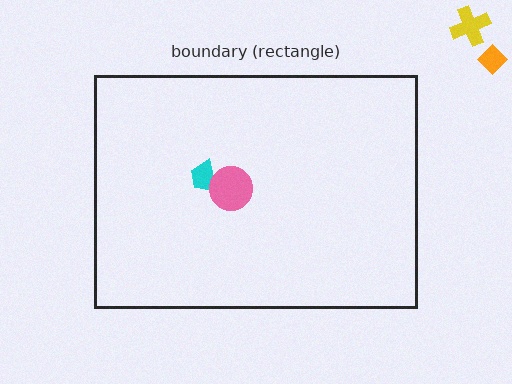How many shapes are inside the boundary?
2 inside, 2 outside.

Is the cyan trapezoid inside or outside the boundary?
Inside.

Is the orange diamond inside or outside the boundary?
Outside.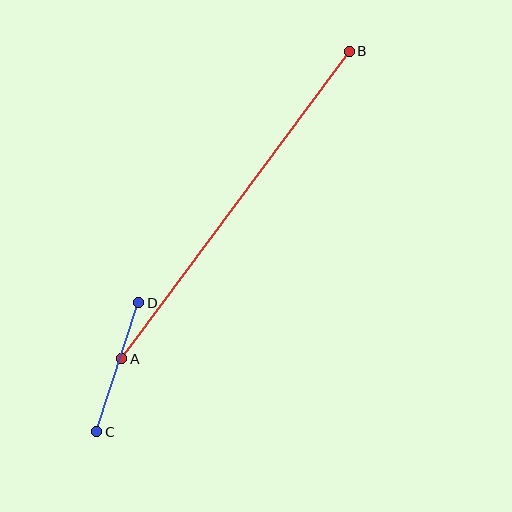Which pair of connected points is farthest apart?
Points A and B are farthest apart.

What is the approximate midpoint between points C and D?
The midpoint is at approximately (118, 367) pixels.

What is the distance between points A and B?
The distance is approximately 382 pixels.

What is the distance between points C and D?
The distance is approximately 136 pixels.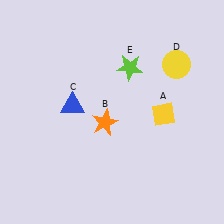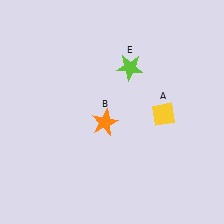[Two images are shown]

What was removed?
The blue triangle (C), the yellow circle (D) were removed in Image 2.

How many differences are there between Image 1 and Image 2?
There are 2 differences between the two images.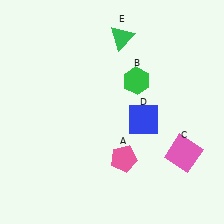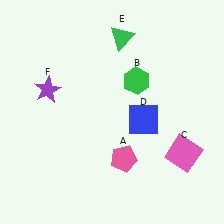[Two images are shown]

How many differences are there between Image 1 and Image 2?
There is 1 difference between the two images.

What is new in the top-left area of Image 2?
A purple star (F) was added in the top-left area of Image 2.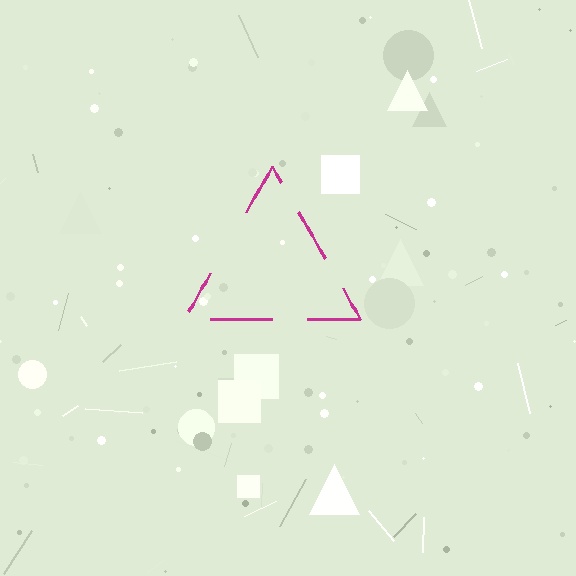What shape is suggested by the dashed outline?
The dashed outline suggests a triangle.